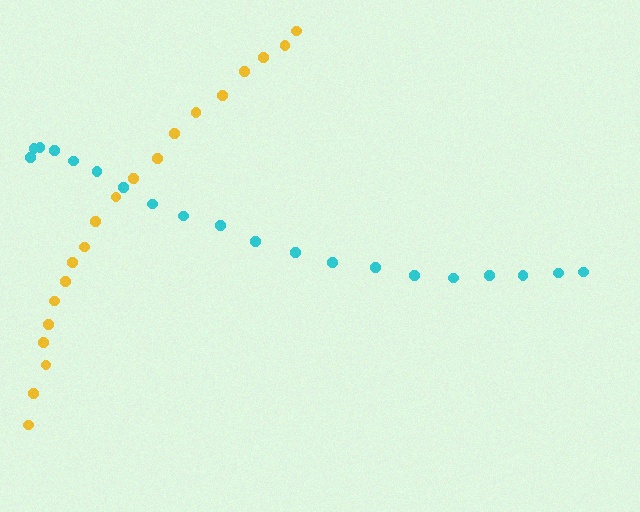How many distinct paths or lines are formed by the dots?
There are 2 distinct paths.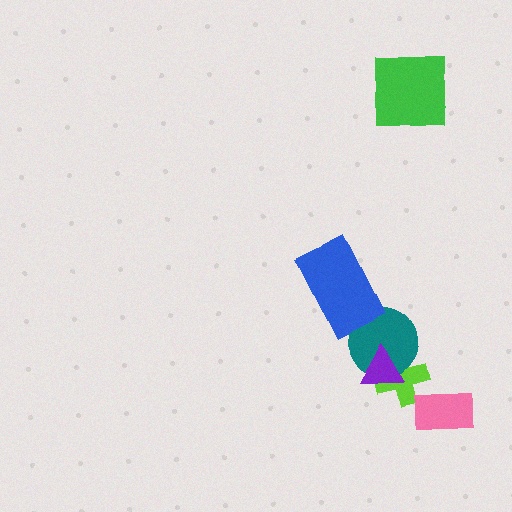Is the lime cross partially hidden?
Yes, it is partially covered by another shape.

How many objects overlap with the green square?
0 objects overlap with the green square.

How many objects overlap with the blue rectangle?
1 object overlaps with the blue rectangle.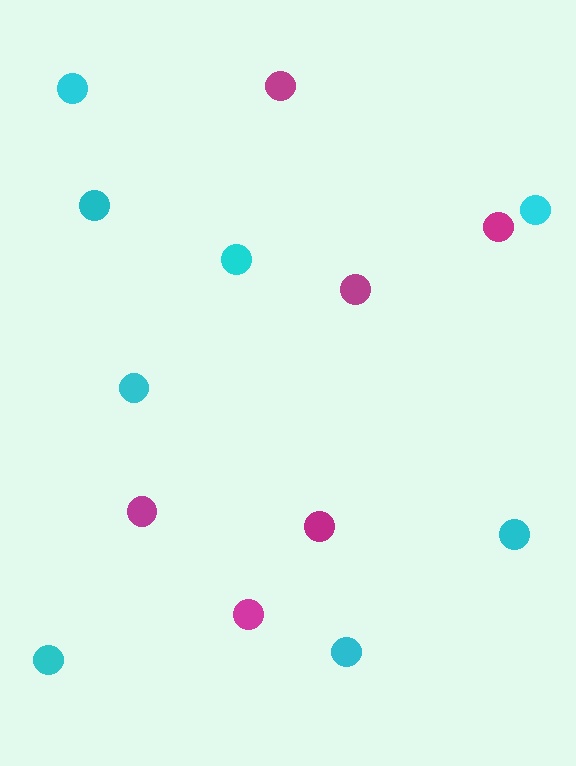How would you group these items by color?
There are 2 groups: one group of magenta circles (6) and one group of cyan circles (8).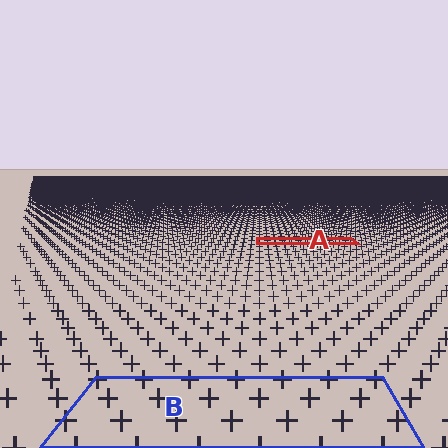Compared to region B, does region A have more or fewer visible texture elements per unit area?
Region A has more texture elements per unit area — they are packed more densely because it is farther away.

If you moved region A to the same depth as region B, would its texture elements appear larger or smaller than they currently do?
They would appear larger. At a closer depth, the same texture elements are projected at a bigger on-screen size.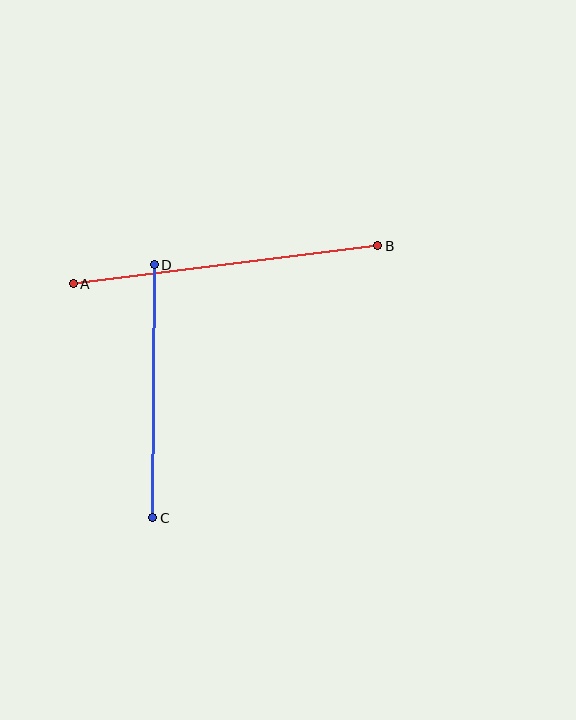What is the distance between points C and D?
The distance is approximately 253 pixels.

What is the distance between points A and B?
The distance is approximately 307 pixels.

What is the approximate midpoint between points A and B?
The midpoint is at approximately (225, 265) pixels.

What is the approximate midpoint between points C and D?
The midpoint is at approximately (154, 391) pixels.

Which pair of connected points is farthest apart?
Points A and B are farthest apart.